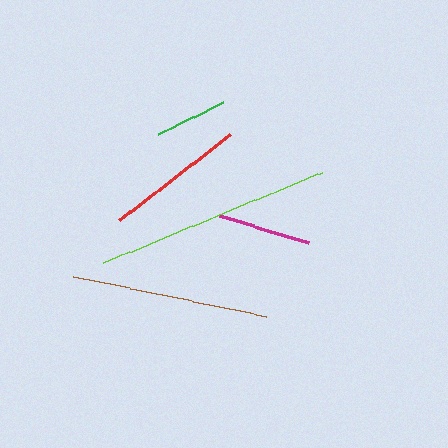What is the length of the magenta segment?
The magenta segment is approximately 92 pixels long.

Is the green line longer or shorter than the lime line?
The lime line is longer than the green line.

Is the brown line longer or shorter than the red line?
The brown line is longer than the red line.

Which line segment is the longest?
The lime line is the longest at approximately 237 pixels.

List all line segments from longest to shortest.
From longest to shortest: lime, brown, red, magenta, green.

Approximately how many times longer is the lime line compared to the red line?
The lime line is approximately 1.7 times the length of the red line.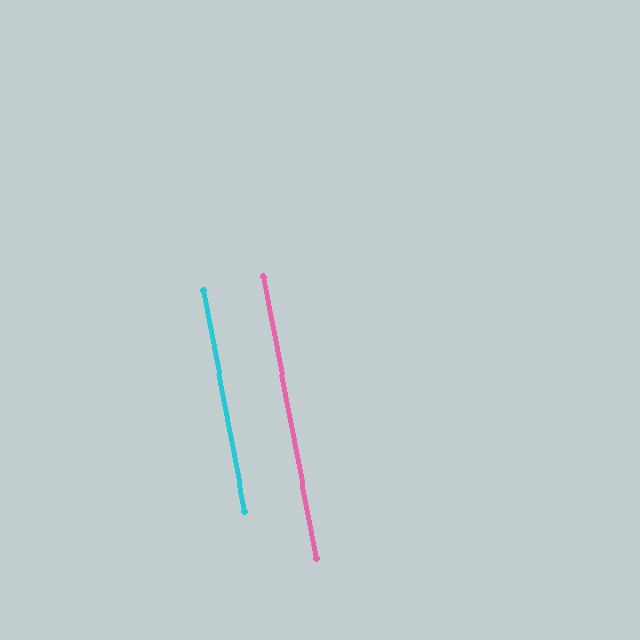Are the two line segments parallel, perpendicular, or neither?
Parallel — their directions differ by only 0.0°.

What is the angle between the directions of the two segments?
Approximately 0 degrees.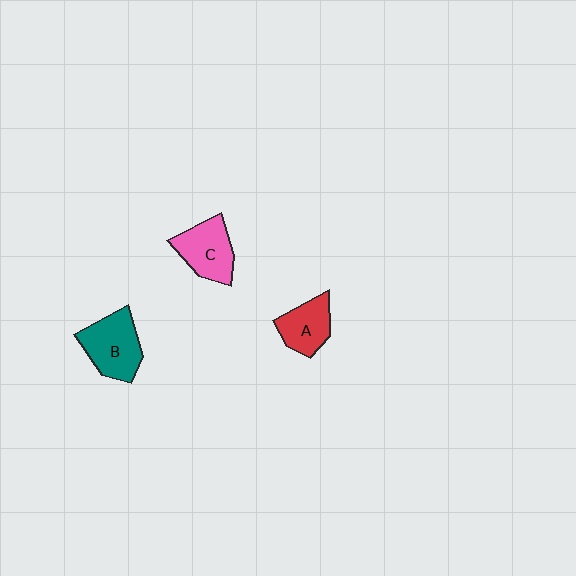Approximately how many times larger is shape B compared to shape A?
Approximately 1.4 times.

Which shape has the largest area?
Shape B (teal).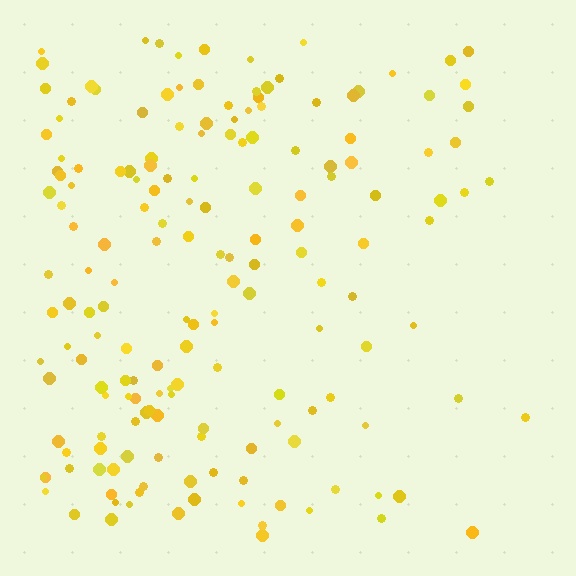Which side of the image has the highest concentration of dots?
The left.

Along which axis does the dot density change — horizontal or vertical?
Horizontal.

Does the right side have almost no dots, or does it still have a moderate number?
Still a moderate number, just noticeably fewer than the left.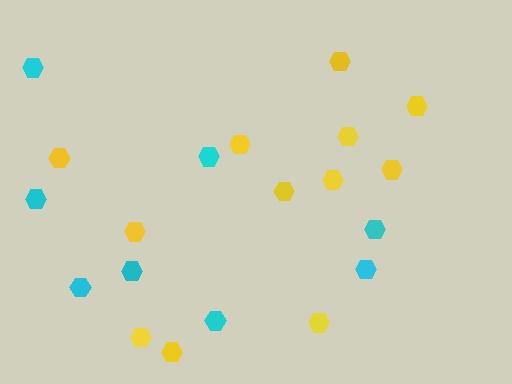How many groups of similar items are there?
There are 2 groups: one group of yellow hexagons (12) and one group of cyan hexagons (8).